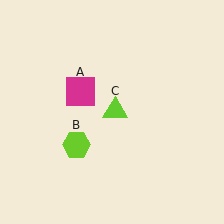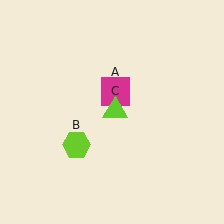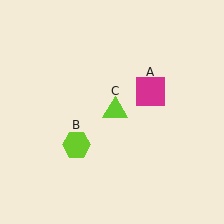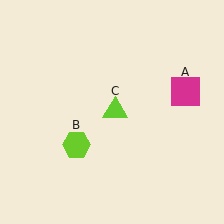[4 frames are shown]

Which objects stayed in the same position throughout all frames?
Lime hexagon (object B) and lime triangle (object C) remained stationary.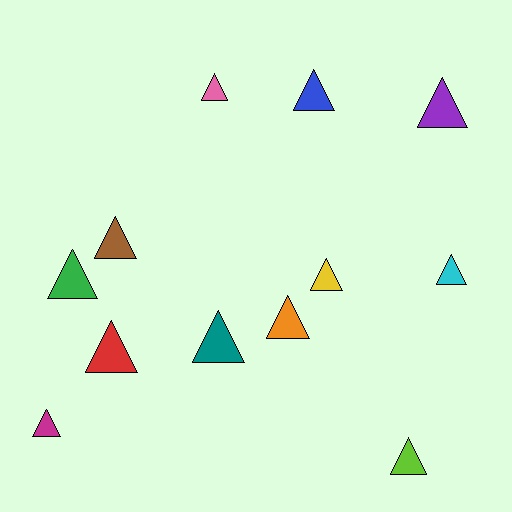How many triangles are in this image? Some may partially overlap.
There are 12 triangles.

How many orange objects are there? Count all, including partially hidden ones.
There is 1 orange object.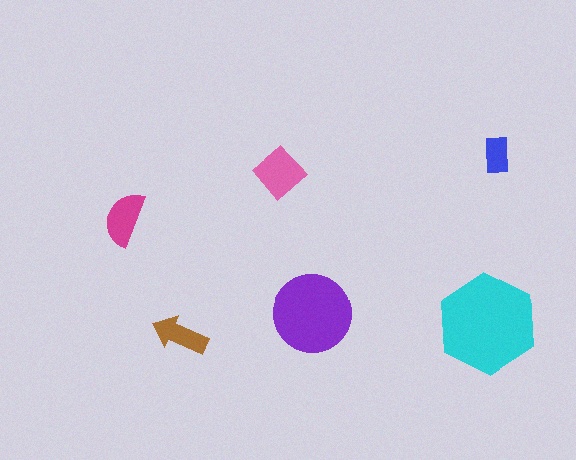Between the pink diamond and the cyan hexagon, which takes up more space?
The cyan hexagon.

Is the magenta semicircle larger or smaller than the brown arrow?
Larger.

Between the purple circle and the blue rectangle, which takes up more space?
The purple circle.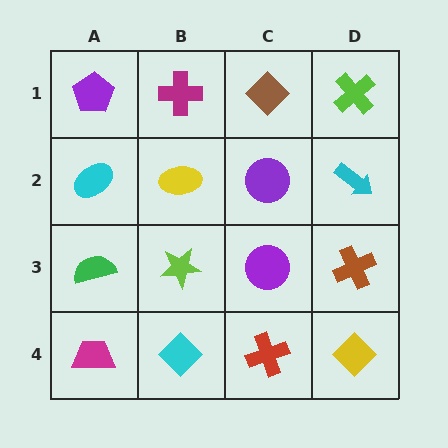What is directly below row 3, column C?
A red cross.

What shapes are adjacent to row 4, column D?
A brown cross (row 3, column D), a red cross (row 4, column C).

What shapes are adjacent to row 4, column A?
A green semicircle (row 3, column A), a cyan diamond (row 4, column B).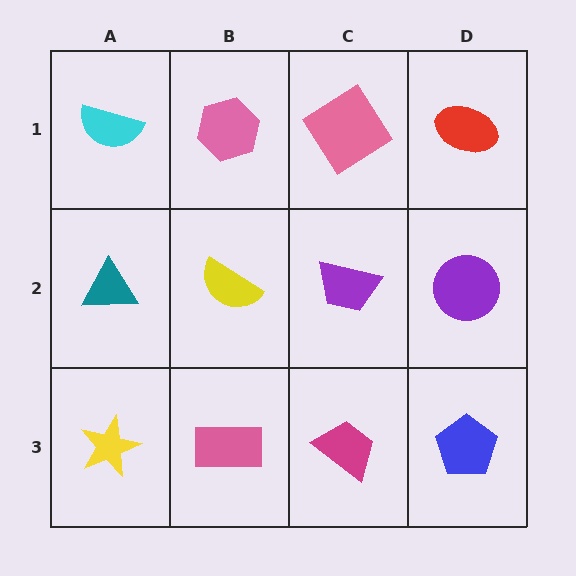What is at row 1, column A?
A cyan semicircle.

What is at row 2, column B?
A yellow semicircle.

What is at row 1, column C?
A pink diamond.